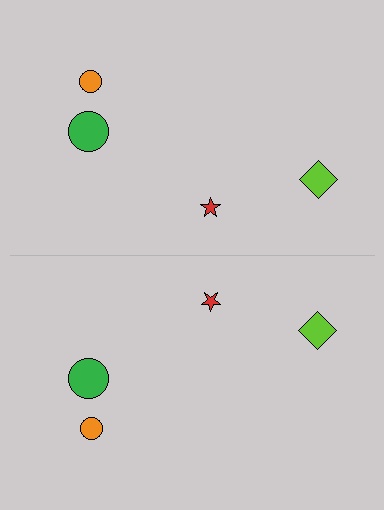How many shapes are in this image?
There are 8 shapes in this image.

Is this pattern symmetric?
Yes, this pattern has bilateral (reflection) symmetry.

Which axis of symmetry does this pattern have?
The pattern has a horizontal axis of symmetry running through the center of the image.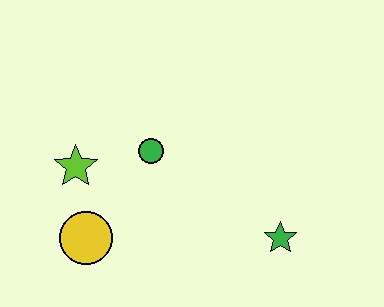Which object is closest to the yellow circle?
The lime star is closest to the yellow circle.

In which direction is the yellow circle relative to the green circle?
The yellow circle is below the green circle.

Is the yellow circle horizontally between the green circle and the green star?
No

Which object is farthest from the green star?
The lime star is farthest from the green star.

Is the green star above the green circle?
No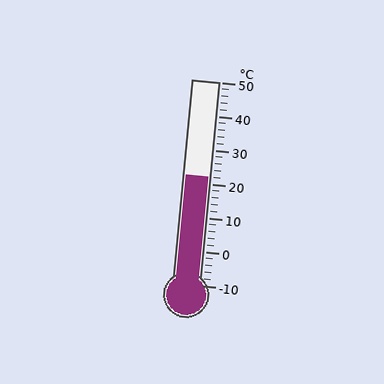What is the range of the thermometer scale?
The thermometer scale ranges from -10°C to 50°C.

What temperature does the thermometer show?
The thermometer shows approximately 22°C.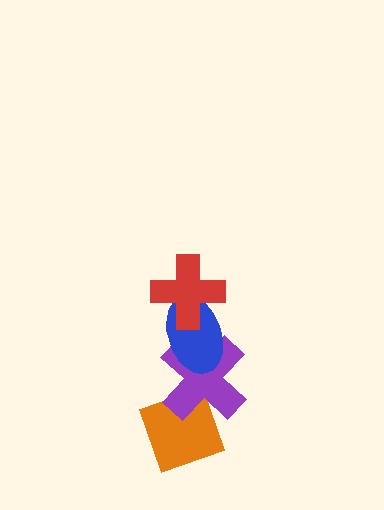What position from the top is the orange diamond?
The orange diamond is 4th from the top.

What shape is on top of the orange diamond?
The purple cross is on top of the orange diamond.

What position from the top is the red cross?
The red cross is 1st from the top.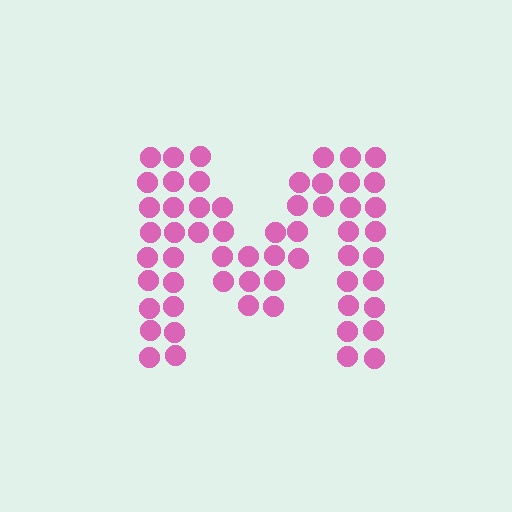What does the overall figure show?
The overall figure shows the letter M.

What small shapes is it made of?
It is made of small circles.